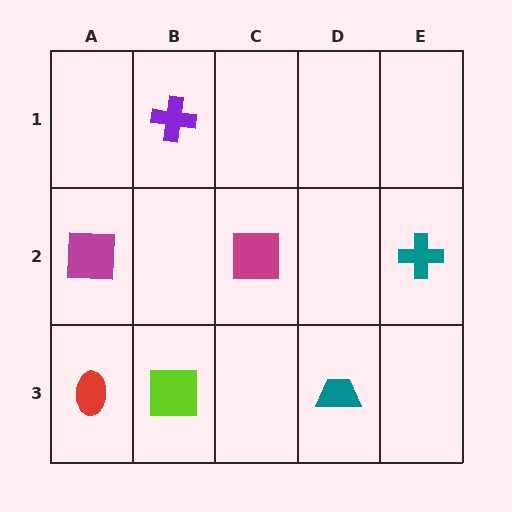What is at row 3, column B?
A lime square.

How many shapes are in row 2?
3 shapes.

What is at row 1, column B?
A purple cross.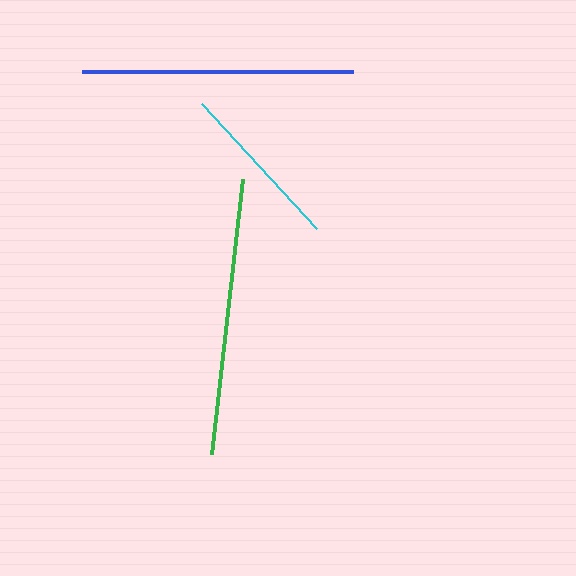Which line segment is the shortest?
The cyan line is the shortest at approximately 170 pixels.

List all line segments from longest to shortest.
From longest to shortest: green, blue, cyan.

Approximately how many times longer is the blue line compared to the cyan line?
The blue line is approximately 1.6 times the length of the cyan line.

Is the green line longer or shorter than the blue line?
The green line is longer than the blue line.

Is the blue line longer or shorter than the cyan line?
The blue line is longer than the cyan line.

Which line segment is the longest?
The green line is the longest at approximately 277 pixels.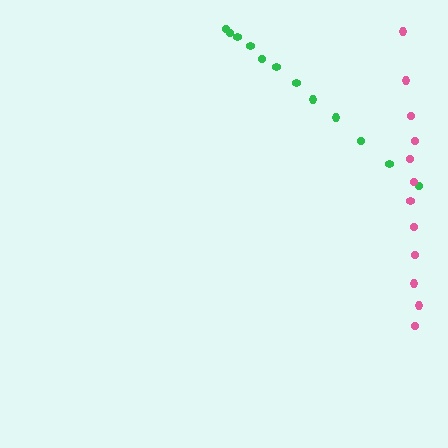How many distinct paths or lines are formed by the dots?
There are 2 distinct paths.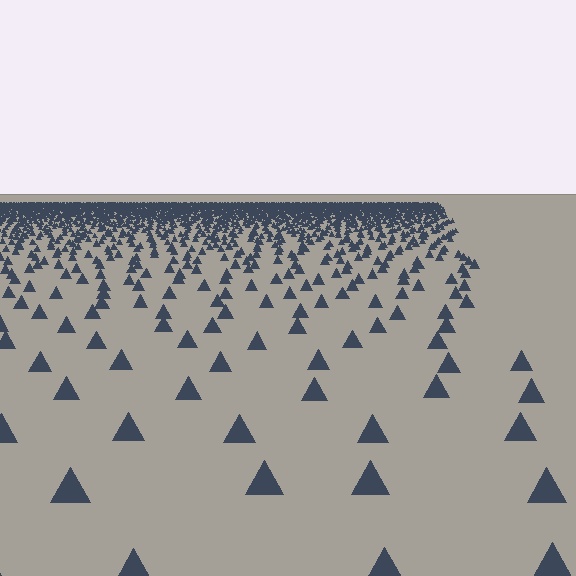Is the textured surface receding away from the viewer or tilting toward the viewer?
The surface is receding away from the viewer. Texture elements get smaller and denser toward the top.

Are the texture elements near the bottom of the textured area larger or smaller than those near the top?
Larger. Near the bottom, elements are closer to the viewer and appear at a bigger on-screen size.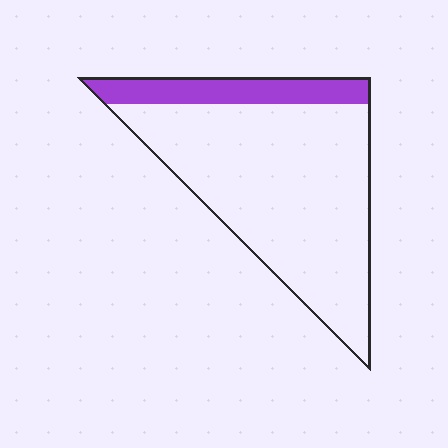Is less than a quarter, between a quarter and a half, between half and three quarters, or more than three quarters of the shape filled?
Less than a quarter.